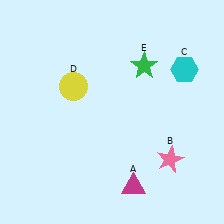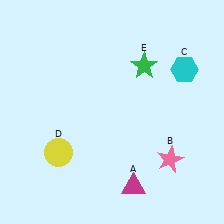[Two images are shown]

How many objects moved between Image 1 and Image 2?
1 object moved between the two images.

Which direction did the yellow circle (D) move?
The yellow circle (D) moved down.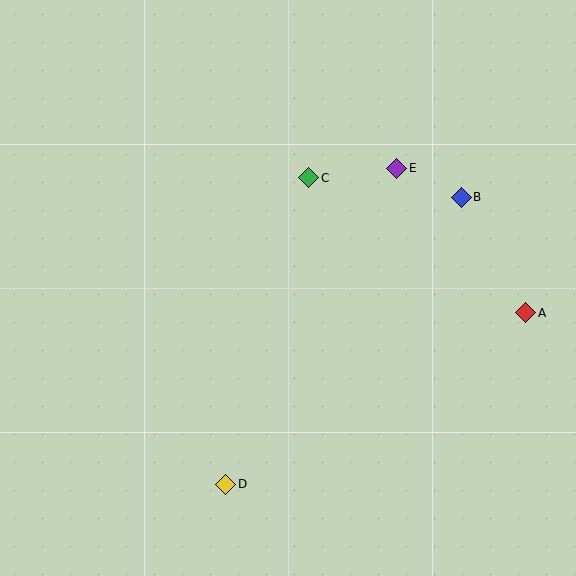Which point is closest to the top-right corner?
Point B is closest to the top-right corner.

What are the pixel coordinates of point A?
Point A is at (526, 313).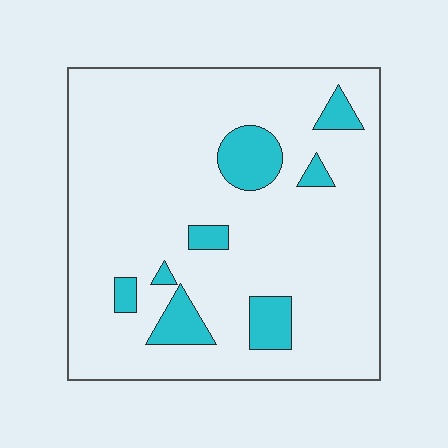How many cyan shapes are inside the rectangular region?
8.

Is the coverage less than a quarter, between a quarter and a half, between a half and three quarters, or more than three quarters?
Less than a quarter.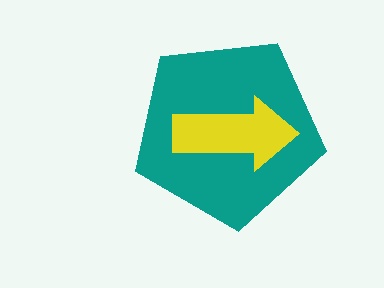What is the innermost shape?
The yellow arrow.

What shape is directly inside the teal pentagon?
The yellow arrow.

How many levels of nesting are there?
2.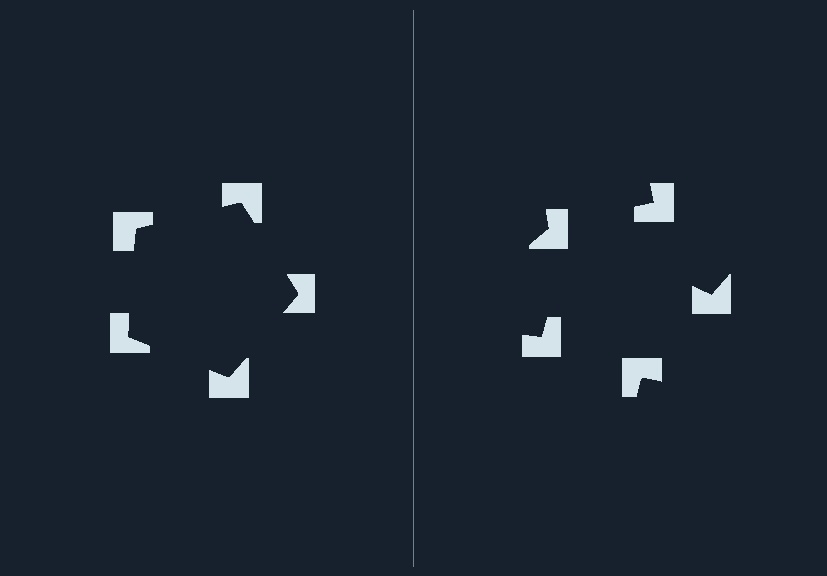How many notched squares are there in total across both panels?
10 — 5 on each side.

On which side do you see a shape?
An illusory pentagon appears on the left side. On the right side the wedge cuts are rotated, so no coherent shape forms.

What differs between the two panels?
The notched squares are positioned identically on both sides; only the wedge orientations differ. On the left they align to a pentagon; on the right they are misaligned.